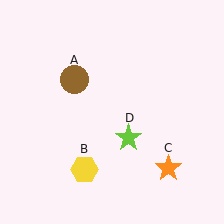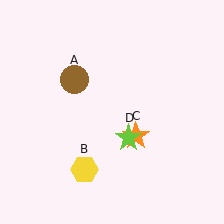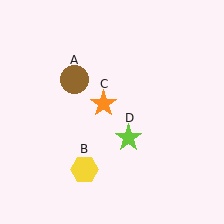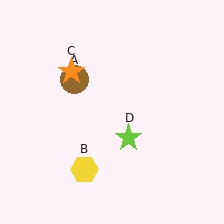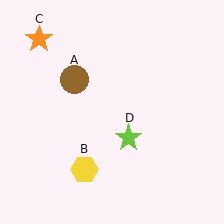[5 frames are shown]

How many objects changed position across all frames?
1 object changed position: orange star (object C).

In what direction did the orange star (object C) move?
The orange star (object C) moved up and to the left.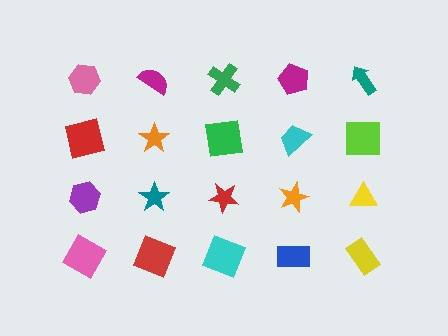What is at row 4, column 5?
A yellow rectangle.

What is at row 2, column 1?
A red square.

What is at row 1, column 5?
A teal arrow.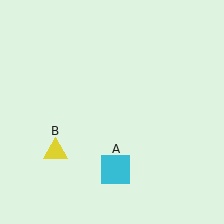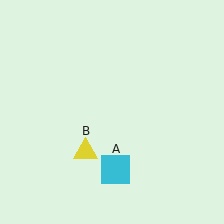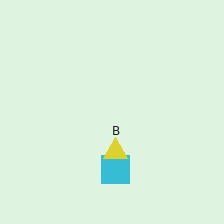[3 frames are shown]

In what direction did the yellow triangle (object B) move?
The yellow triangle (object B) moved right.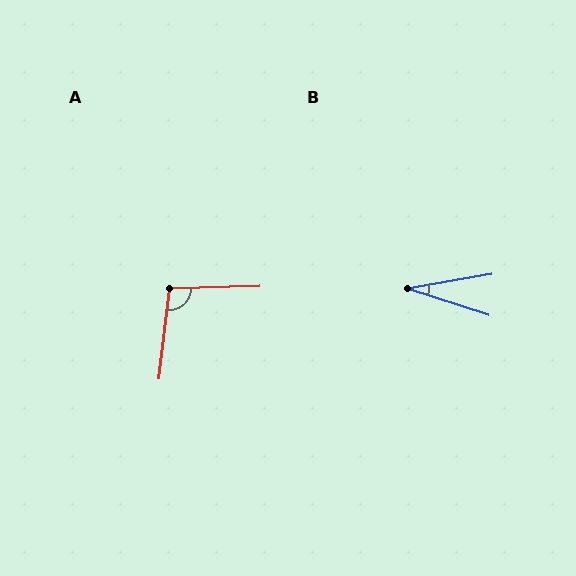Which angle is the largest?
A, at approximately 99 degrees.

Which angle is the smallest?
B, at approximately 27 degrees.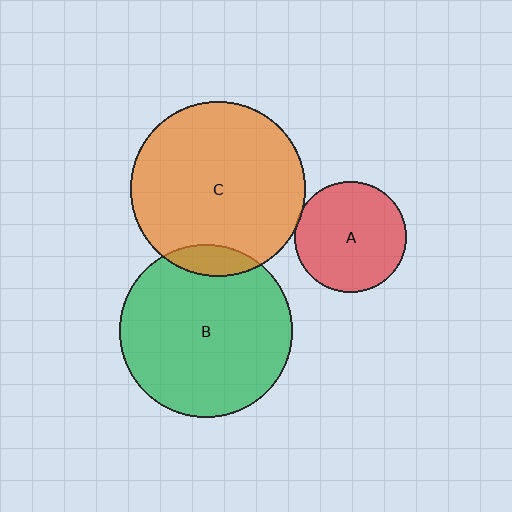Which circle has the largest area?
Circle C (orange).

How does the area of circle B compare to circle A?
Approximately 2.4 times.